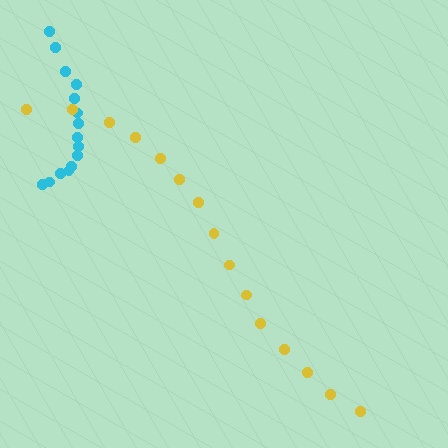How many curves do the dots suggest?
There are 2 distinct paths.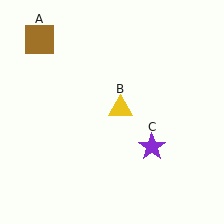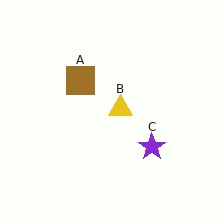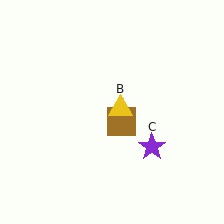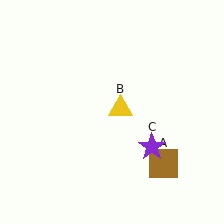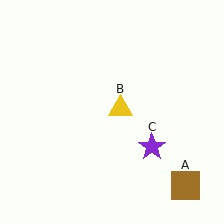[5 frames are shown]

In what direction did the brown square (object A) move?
The brown square (object A) moved down and to the right.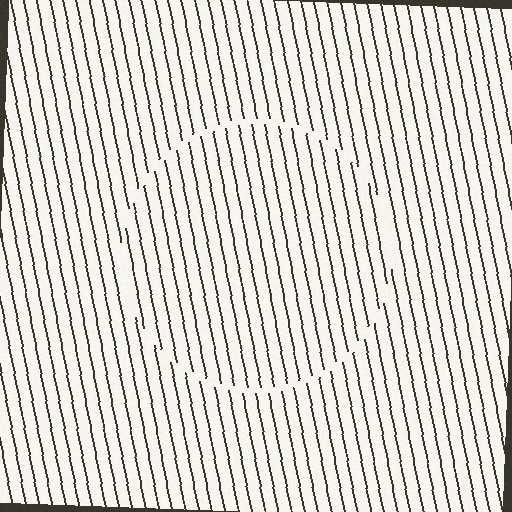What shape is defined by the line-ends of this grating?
An illusory circle. The interior of the shape contains the same grating, shifted by half a period — the contour is defined by the phase discontinuity where line-ends from the inner and outer gratings abut.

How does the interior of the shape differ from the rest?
The interior of the shape contains the same grating, shifted by half a period — the contour is defined by the phase discontinuity where line-ends from the inner and outer gratings abut.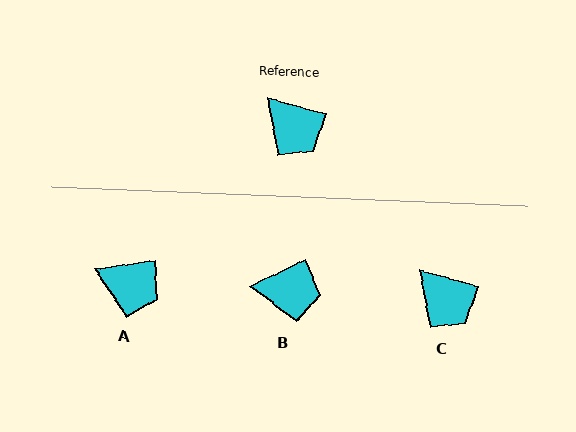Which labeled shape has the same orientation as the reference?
C.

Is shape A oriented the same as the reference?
No, it is off by about 23 degrees.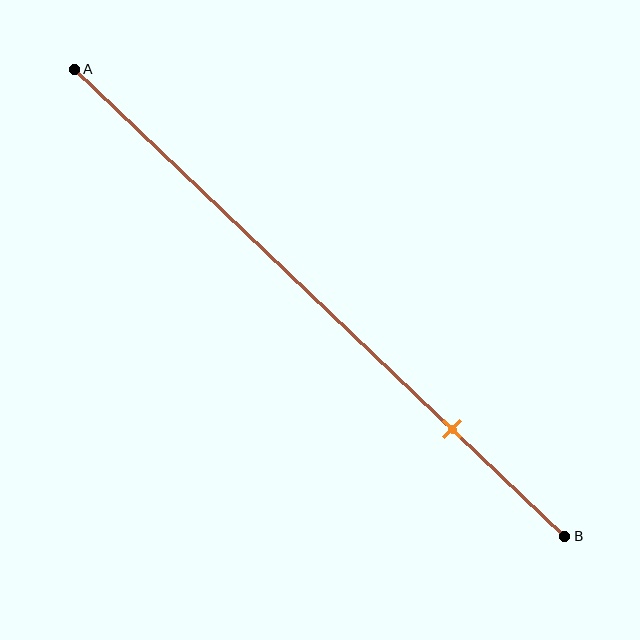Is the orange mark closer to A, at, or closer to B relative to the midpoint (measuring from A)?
The orange mark is closer to point B than the midpoint of segment AB.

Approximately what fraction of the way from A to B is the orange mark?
The orange mark is approximately 75% of the way from A to B.